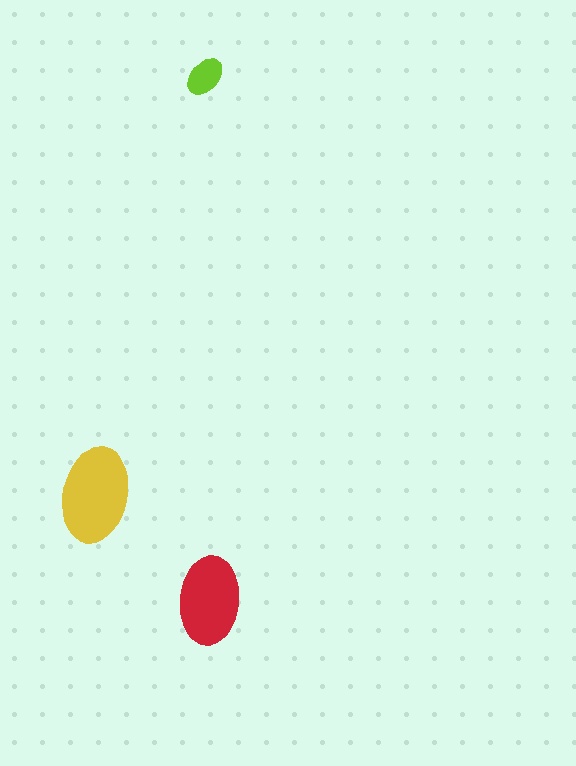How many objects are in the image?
There are 3 objects in the image.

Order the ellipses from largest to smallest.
the yellow one, the red one, the lime one.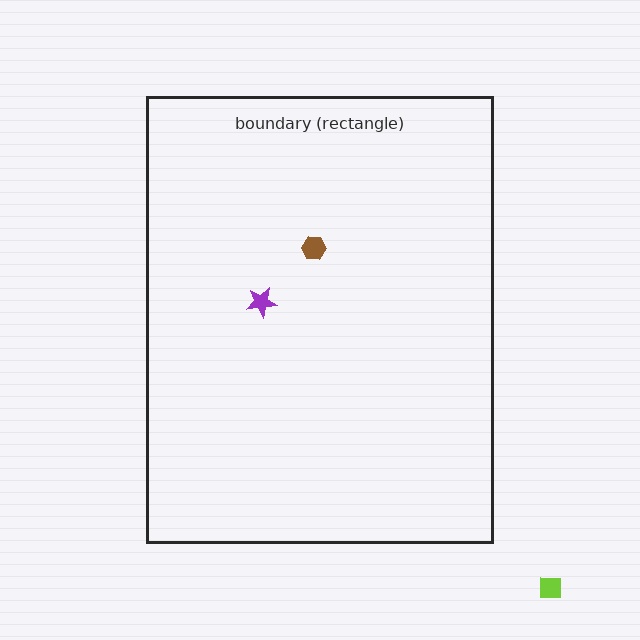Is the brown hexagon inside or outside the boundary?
Inside.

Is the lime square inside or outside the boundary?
Outside.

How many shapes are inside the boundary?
2 inside, 1 outside.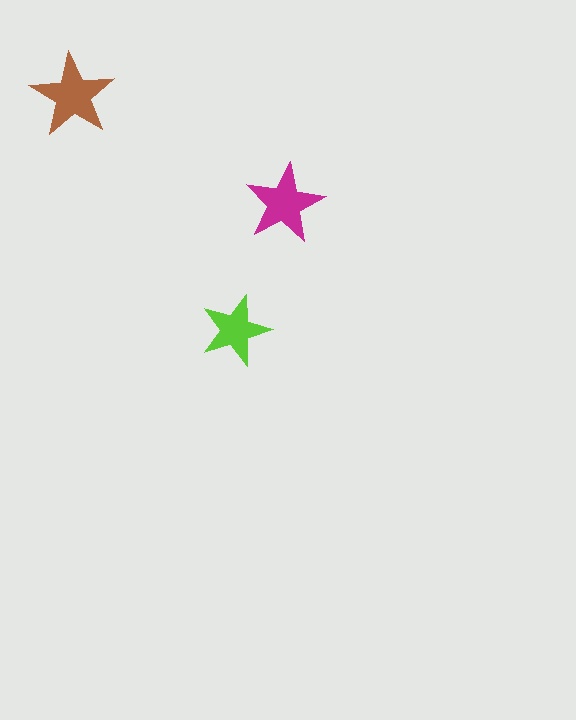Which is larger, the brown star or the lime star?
The brown one.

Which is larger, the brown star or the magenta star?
The brown one.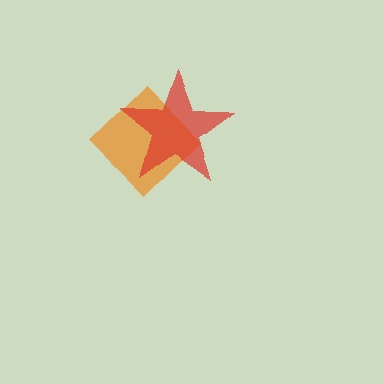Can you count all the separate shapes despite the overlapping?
Yes, there are 2 separate shapes.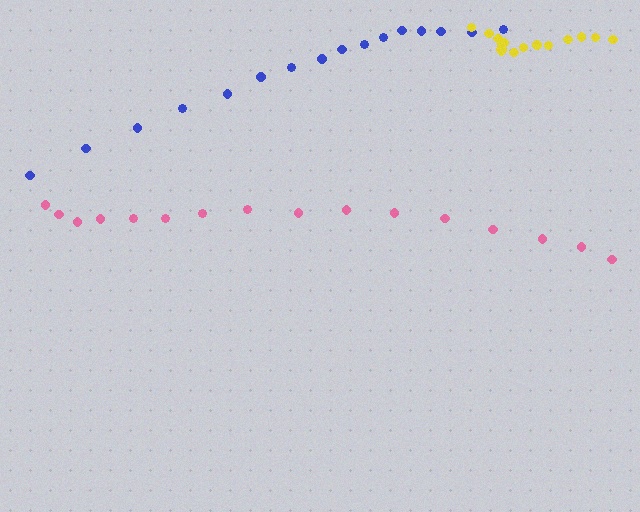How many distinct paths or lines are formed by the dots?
There are 3 distinct paths.